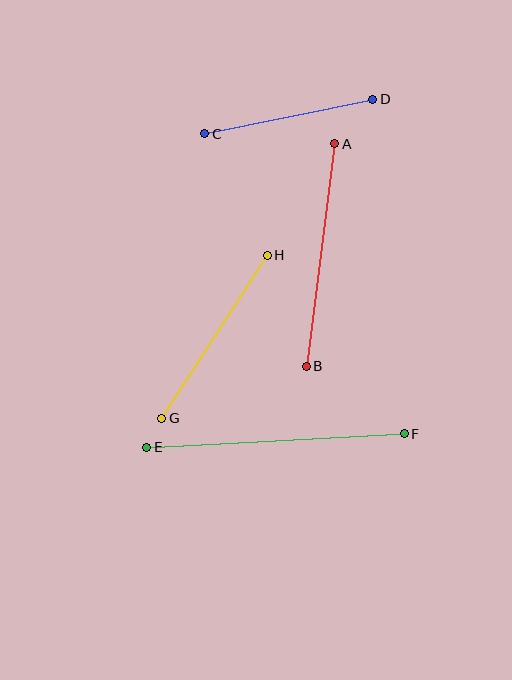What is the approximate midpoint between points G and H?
The midpoint is at approximately (215, 337) pixels.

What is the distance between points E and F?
The distance is approximately 258 pixels.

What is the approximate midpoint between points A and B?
The midpoint is at approximately (320, 255) pixels.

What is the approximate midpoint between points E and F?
The midpoint is at approximately (275, 440) pixels.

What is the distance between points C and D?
The distance is approximately 172 pixels.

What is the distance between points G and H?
The distance is approximately 194 pixels.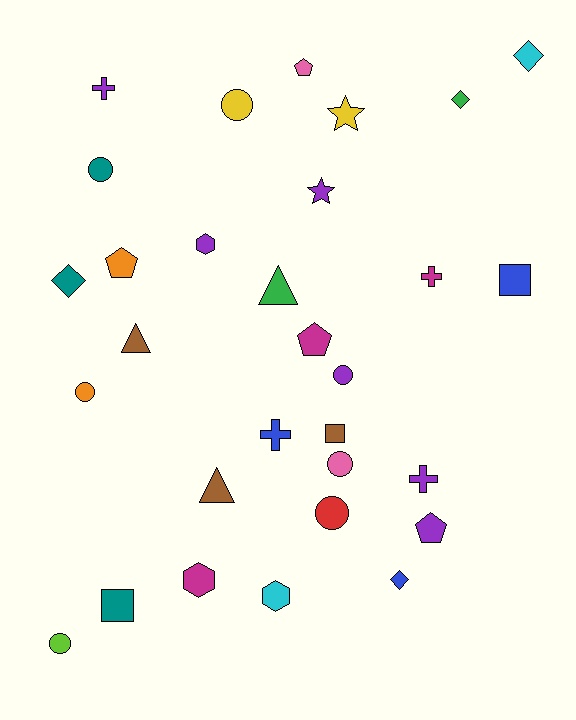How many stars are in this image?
There are 2 stars.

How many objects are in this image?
There are 30 objects.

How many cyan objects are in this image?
There are 2 cyan objects.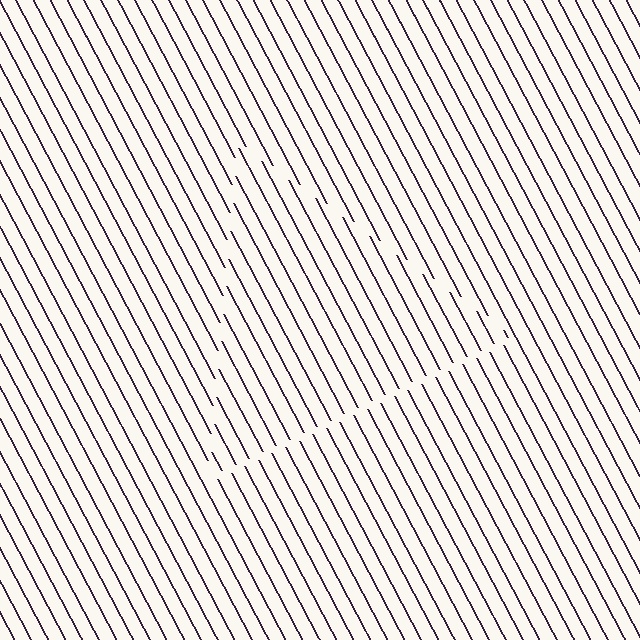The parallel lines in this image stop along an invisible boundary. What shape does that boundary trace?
An illusory triangle. The interior of the shape contains the same grating, shifted by half a period — the contour is defined by the phase discontinuity where line-ends from the inner and outer gratings abut.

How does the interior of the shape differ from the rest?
The interior of the shape contains the same grating, shifted by half a period — the contour is defined by the phase discontinuity where line-ends from the inner and outer gratings abut.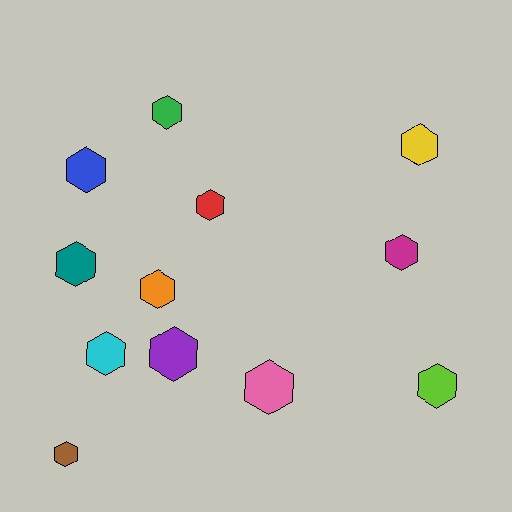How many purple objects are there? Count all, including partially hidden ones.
There is 1 purple object.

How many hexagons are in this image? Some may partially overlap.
There are 12 hexagons.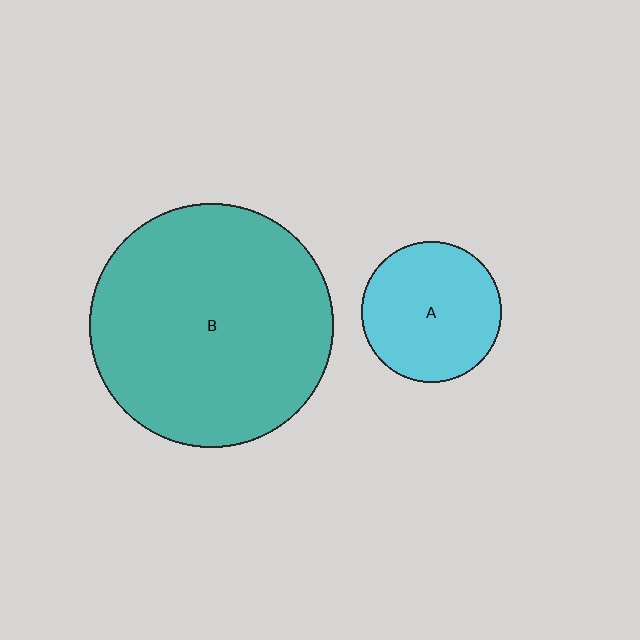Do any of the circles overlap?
No, none of the circles overlap.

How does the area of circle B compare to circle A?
Approximately 3.0 times.